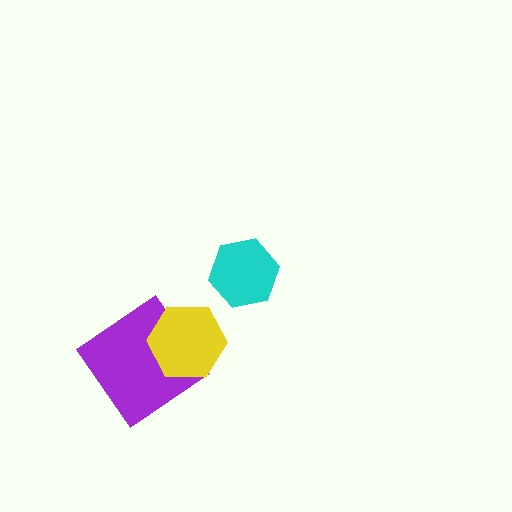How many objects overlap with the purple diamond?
1 object overlaps with the purple diamond.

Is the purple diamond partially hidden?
Yes, it is partially covered by another shape.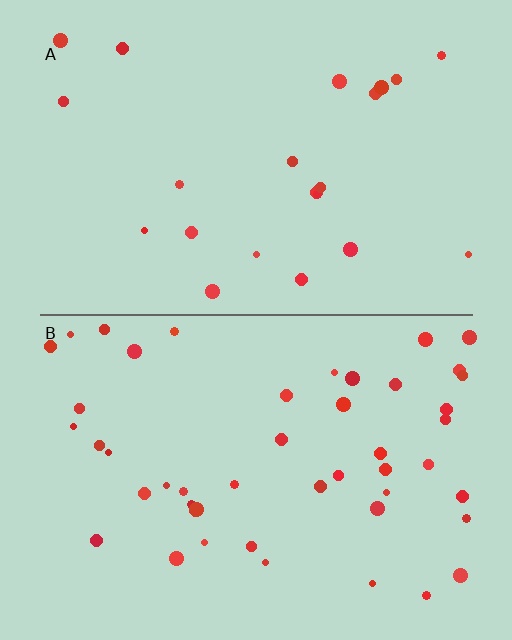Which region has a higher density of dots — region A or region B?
B (the bottom).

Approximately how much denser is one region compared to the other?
Approximately 2.2× — region B over region A.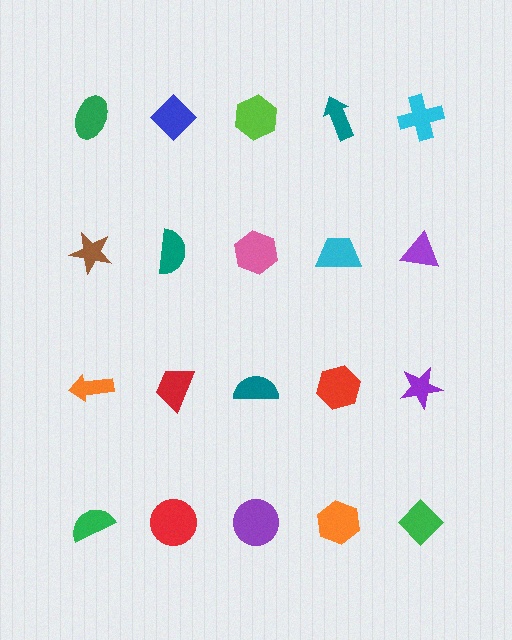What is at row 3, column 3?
A teal semicircle.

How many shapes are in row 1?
5 shapes.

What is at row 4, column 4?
An orange hexagon.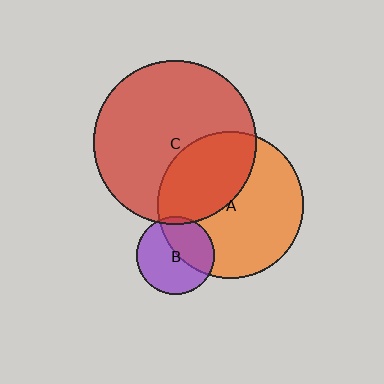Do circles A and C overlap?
Yes.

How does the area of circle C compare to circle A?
Approximately 1.2 times.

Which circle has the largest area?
Circle C (red).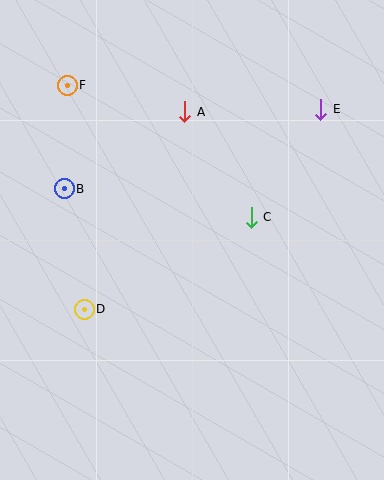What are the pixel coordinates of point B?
Point B is at (64, 189).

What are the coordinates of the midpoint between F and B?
The midpoint between F and B is at (66, 137).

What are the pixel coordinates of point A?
Point A is at (185, 112).